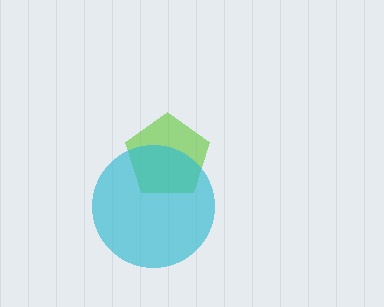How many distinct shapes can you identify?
There are 2 distinct shapes: a lime pentagon, a cyan circle.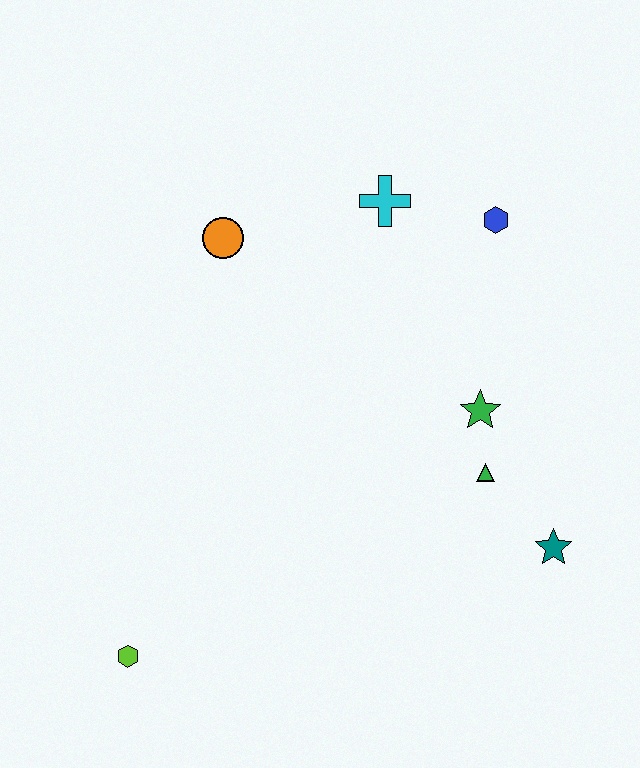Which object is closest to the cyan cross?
The blue hexagon is closest to the cyan cross.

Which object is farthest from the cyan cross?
The lime hexagon is farthest from the cyan cross.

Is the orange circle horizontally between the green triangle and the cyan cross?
No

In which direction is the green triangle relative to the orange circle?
The green triangle is to the right of the orange circle.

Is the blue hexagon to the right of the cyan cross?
Yes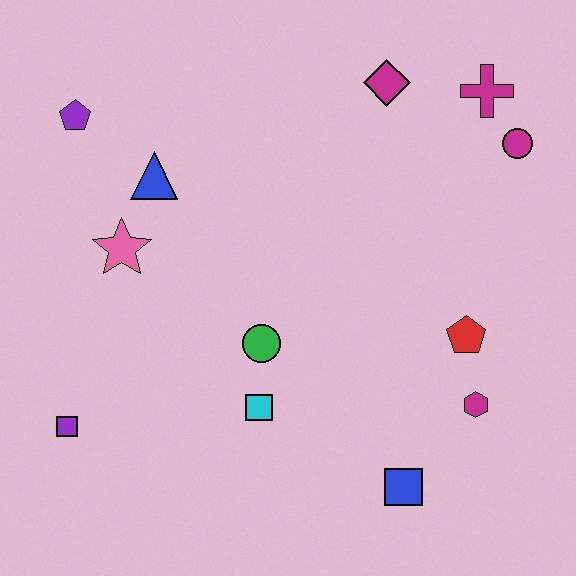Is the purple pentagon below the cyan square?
No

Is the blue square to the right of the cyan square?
Yes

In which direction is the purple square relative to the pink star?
The purple square is below the pink star.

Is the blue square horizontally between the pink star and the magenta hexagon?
Yes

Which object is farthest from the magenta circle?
The purple square is farthest from the magenta circle.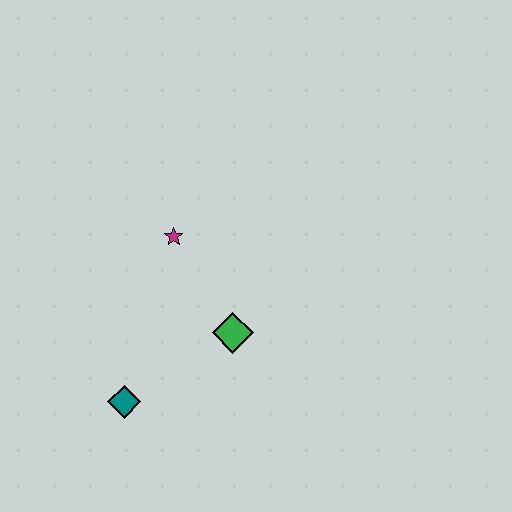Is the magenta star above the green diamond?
Yes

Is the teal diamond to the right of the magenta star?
No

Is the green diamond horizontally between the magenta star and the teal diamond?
No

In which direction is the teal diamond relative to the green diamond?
The teal diamond is to the left of the green diamond.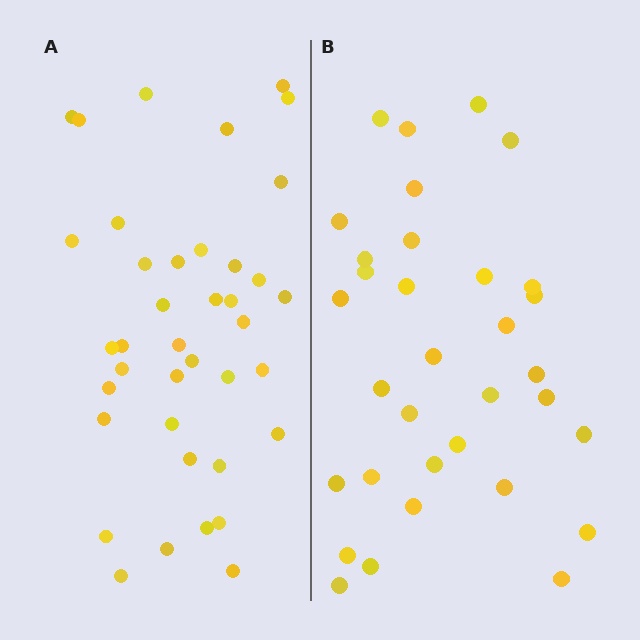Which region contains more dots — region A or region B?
Region A (the left region) has more dots.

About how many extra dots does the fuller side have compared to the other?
Region A has about 6 more dots than region B.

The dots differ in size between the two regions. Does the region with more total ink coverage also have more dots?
No. Region B has more total ink coverage because its dots are larger, but region A actually contains more individual dots. Total area can be misleading — the number of items is what matters here.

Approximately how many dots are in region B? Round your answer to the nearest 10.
About 30 dots. (The exact count is 33, which rounds to 30.)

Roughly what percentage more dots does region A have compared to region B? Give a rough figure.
About 20% more.